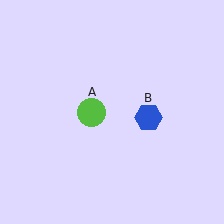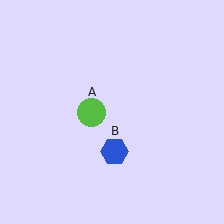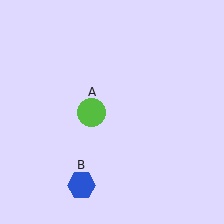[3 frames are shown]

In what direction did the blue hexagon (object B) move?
The blue hexagon (object B) moved down and to the left.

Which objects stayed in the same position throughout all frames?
Lime circle (object A) remained stationary.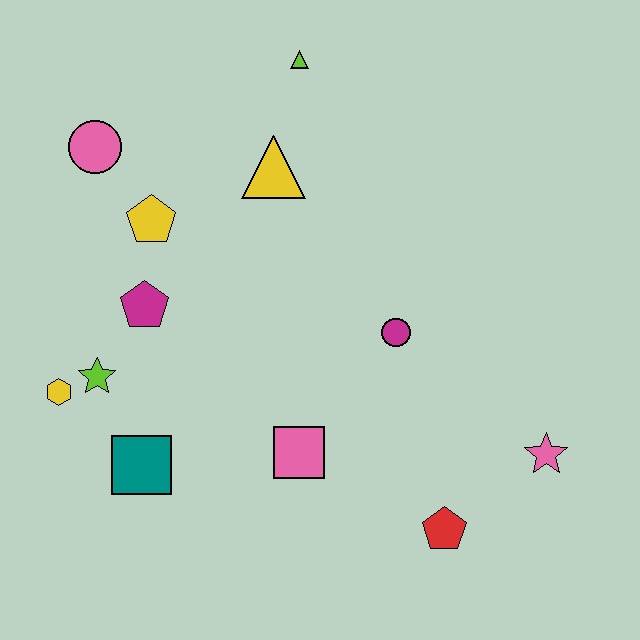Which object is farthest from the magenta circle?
The pink circle is farthest from the magenta circle.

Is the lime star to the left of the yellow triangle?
Yes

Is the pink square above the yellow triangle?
No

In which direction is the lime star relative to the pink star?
The lime star is to the left of the pink star.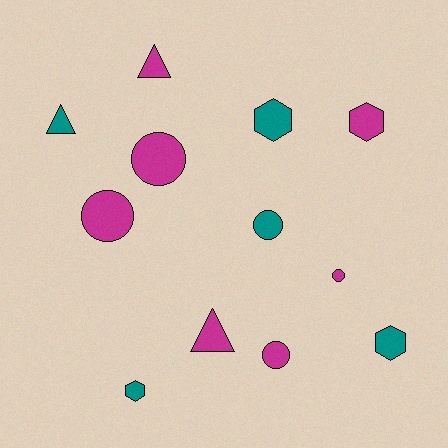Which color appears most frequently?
Magenta, with 7 objects.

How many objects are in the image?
There are 12 objects.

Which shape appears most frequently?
Circle, with 5 objects.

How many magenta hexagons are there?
There is 1 magenta hexagon.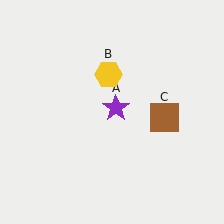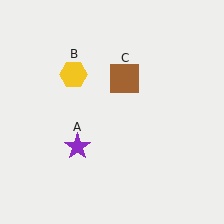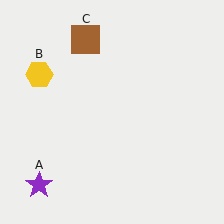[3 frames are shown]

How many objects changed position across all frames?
3 objects changed position: purple star (object A), yellow hexagon (object B), brown square (object C).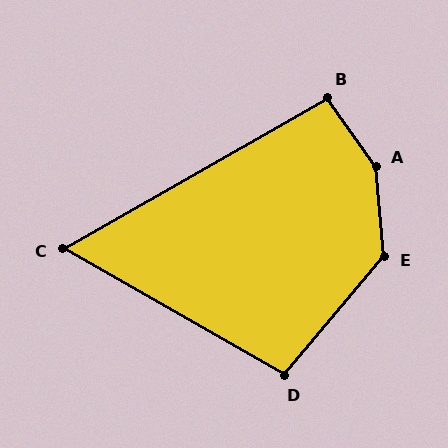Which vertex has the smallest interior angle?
C, at approximately 60 degrees.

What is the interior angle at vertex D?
Approximately 100 degrees (obtuse).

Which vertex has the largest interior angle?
A, at approximately 149 degrees.